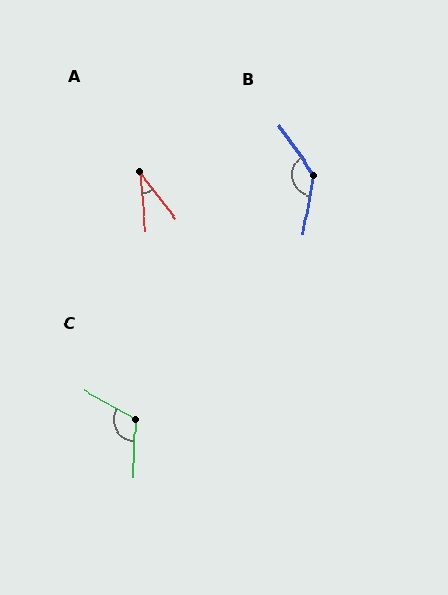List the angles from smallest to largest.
A (32°), C (117°), B (135°).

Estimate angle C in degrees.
Approximately 117 degrees.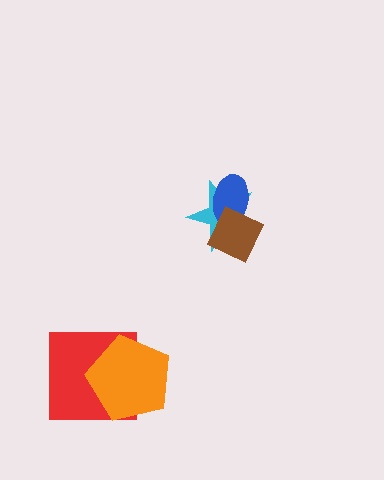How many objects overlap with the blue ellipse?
2 objects overlap with the blue ellipse.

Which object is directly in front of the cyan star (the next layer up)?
The blue ellipse is directly in front of the cyan star.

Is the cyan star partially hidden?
Yes, it is partially covered by another shape.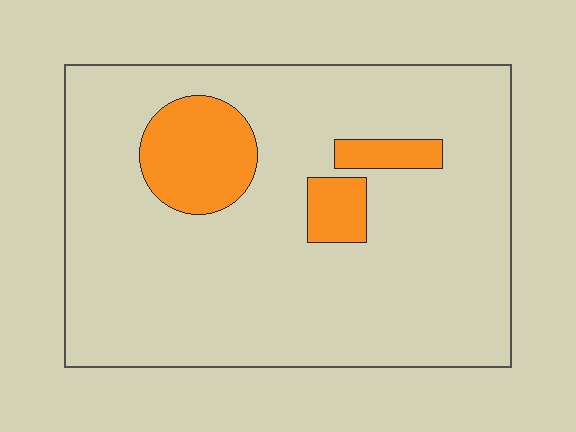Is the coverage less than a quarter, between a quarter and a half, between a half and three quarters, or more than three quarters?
Less than a quarter.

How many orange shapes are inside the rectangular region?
3.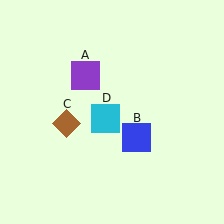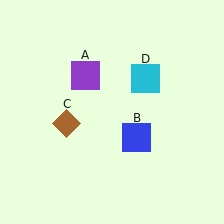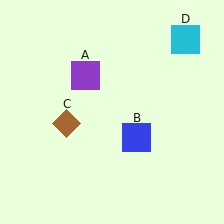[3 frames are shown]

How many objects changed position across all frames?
1 object changed position: cyan square (object D).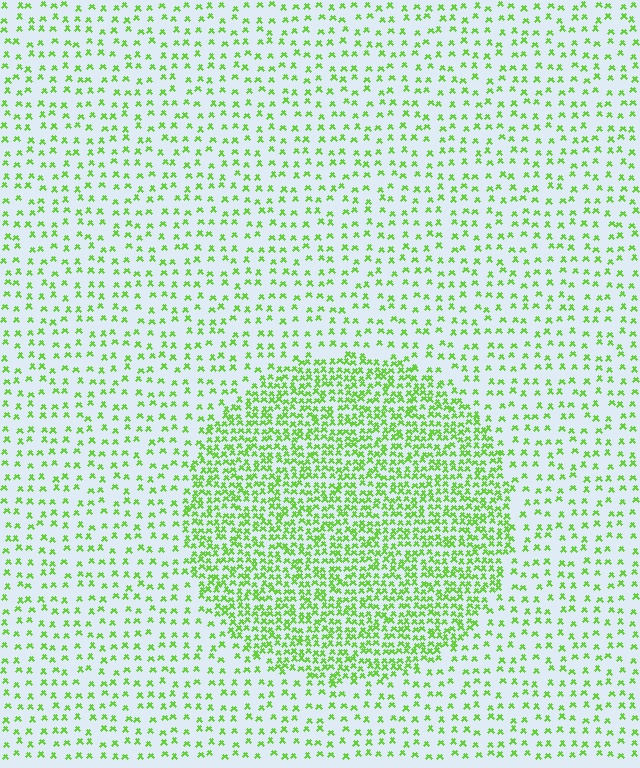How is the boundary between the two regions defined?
The boundary is defined by a change in element density (approximately 2.5x ratio). All elements are the same color, size, and shape.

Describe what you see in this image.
The image contains small lime elements arranged at two different densities. A circle-shaped region is visible where the elements are more densely packed than the surrounding area.